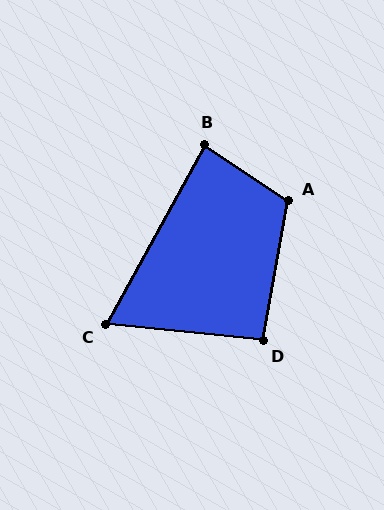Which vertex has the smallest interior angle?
C, at approximately 67 degrees.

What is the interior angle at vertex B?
Approximately 85 degrees (approximately right).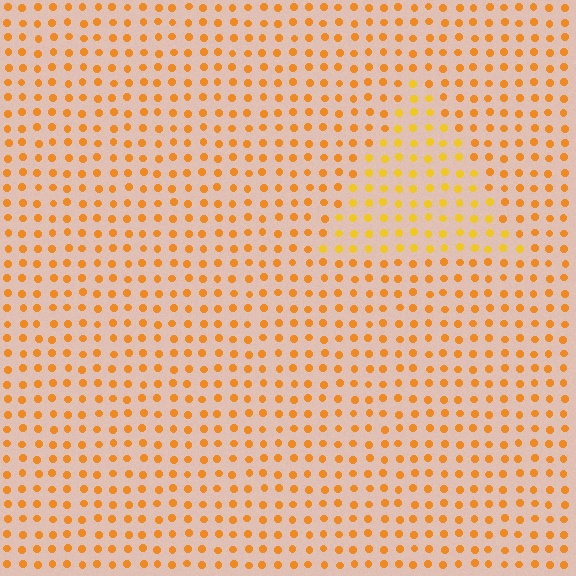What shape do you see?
I see a triangle.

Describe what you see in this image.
The image is filled with small orange elements in a uniform arrangement. A triangle-shaped region is visible where the elements are tinted to a slightly different hue, forming a subtle color boundary.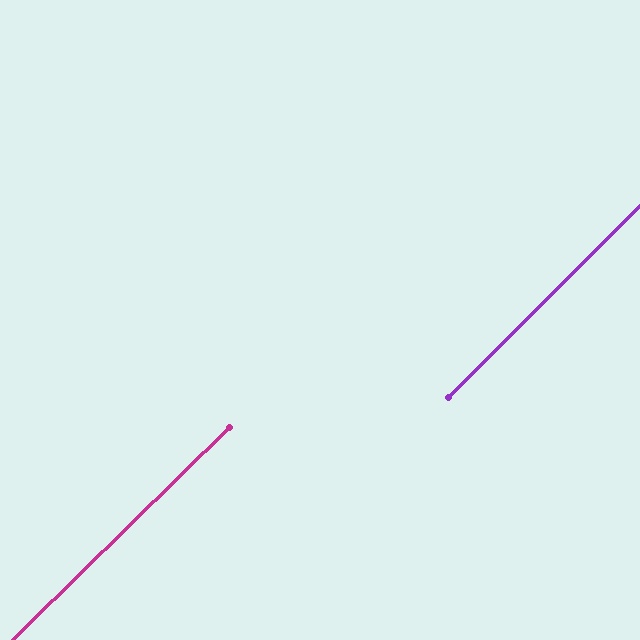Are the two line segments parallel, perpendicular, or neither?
Parallel — their directions differ by only 0.8°.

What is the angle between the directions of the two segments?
Approximately 1 degree.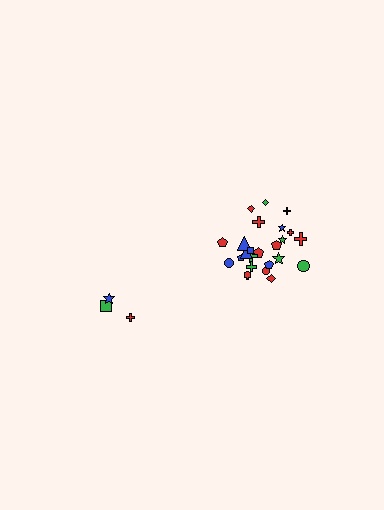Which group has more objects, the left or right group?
The right group.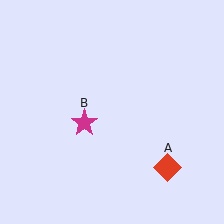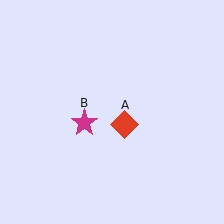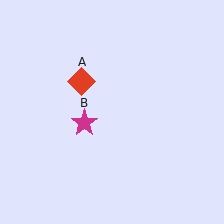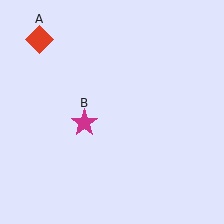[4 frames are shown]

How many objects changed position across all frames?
1 object changed position: red diamond (object A).